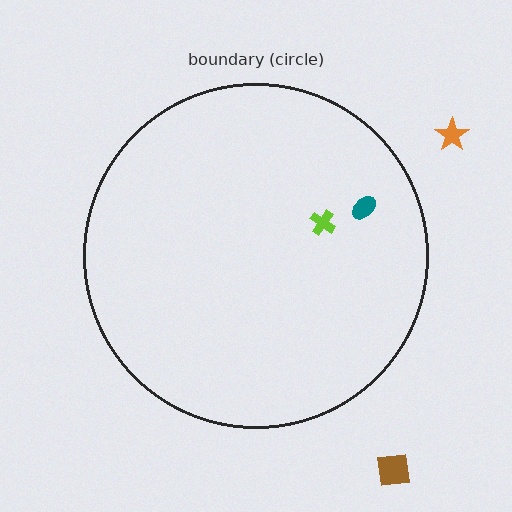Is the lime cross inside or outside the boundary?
Inside.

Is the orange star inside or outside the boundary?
Outside.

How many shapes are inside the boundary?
2 inside, 2 outside.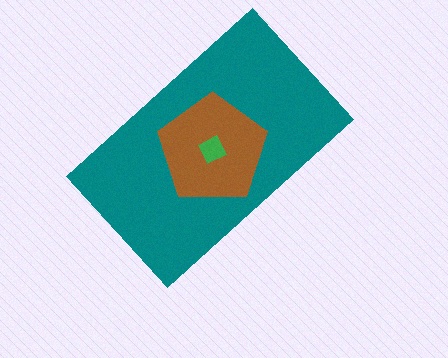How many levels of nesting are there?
3.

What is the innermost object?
The green diamond.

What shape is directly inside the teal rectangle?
The brown pentagon.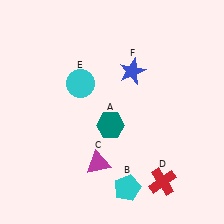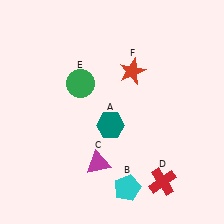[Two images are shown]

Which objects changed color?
E changed from cyan to green. F changed from blue to red.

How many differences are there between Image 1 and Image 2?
There are 2 differences between the two images.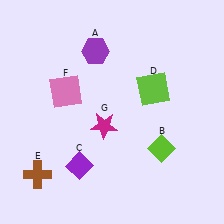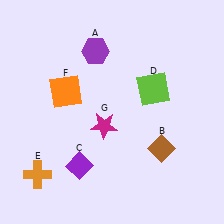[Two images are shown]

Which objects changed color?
B changed from lime to brown. E changed from brown to orange. F changed from pink to orange.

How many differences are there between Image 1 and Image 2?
There are 3 differences between the two images.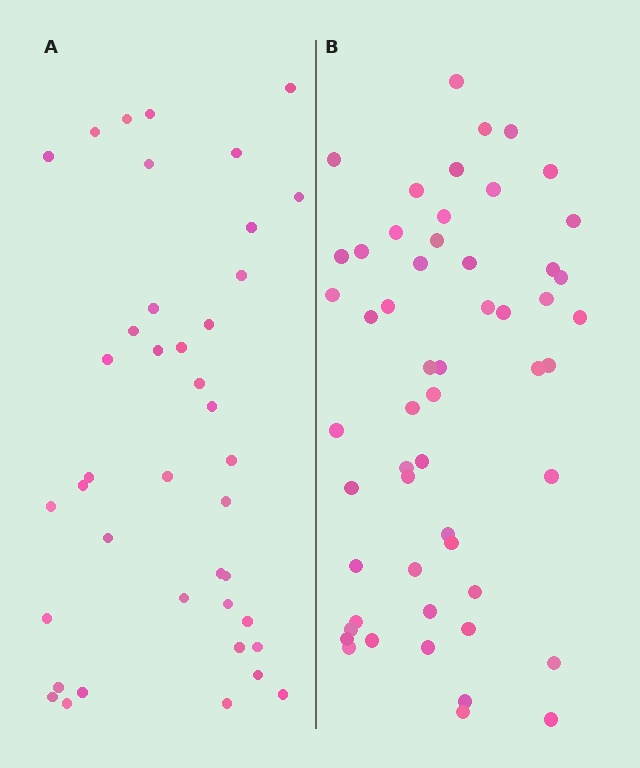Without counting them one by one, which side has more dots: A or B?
Region B (the right region) has more dots.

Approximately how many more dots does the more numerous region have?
Region B has approximately 15 more dots than region A.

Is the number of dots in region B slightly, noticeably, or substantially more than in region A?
Region B has noticeably more, but not dramatically so. The ratio is roughly 1.4 to 1.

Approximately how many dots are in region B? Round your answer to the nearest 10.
About 50 dots. (The exact count is 54, which rounds to 50.)